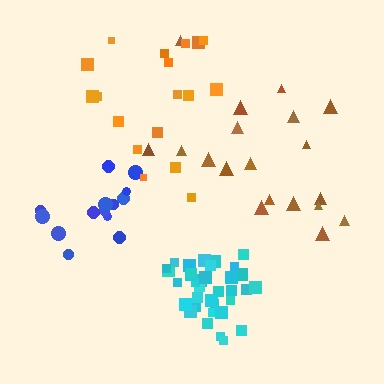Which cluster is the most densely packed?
Cyan.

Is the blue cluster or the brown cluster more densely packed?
Blue.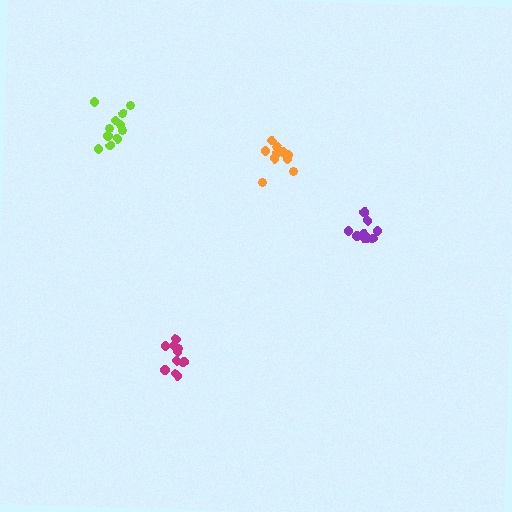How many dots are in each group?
Group 1: 10 dots, Group 2: 10 dots, Group 3: 10 dots, Group 4: 11 dots (41 total).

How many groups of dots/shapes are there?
There are 4 groups.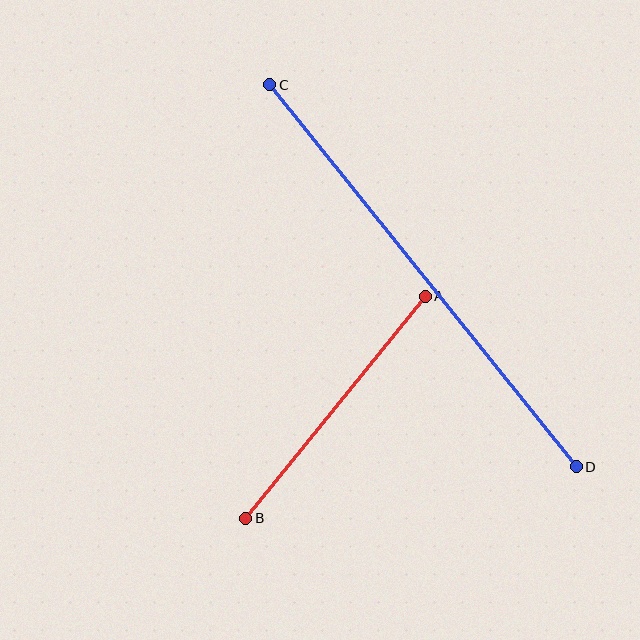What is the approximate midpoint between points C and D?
The midpoint is at approximately (423, 276) pixels.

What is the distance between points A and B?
The distance is approximately 286 pixels.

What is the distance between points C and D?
The distance is approximately 490 pixels.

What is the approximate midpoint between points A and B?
The midpoint is at approximately (335, 407) pixels.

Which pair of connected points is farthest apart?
Points C and D are farthest apart.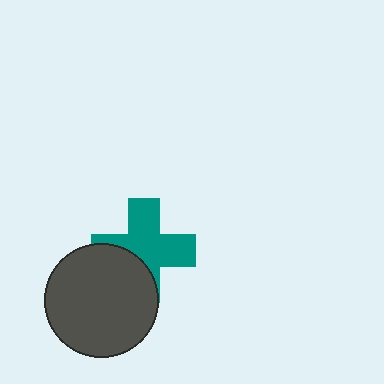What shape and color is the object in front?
The object in front is a dark gray circle.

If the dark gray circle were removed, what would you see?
You would see the complete teal cross.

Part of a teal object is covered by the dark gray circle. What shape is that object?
It is a cross.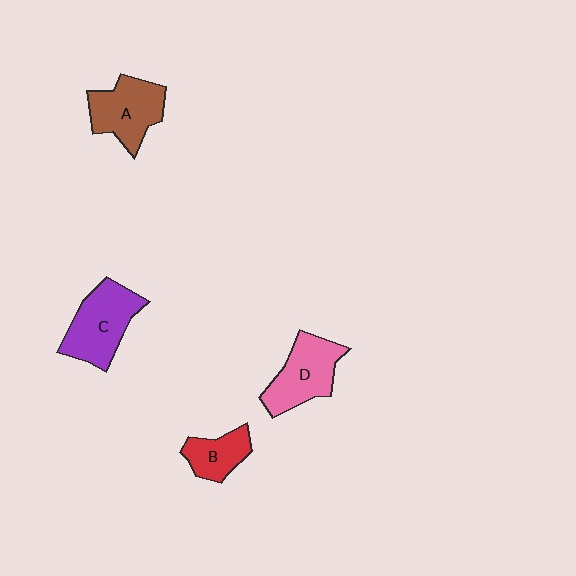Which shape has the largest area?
Shape C (purple).